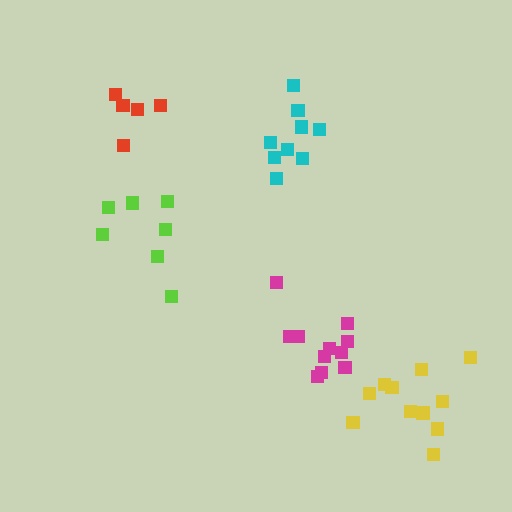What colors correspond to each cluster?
The clusters are colored: lime, magenta, red, yellow, cyan.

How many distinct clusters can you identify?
There are 5 distinct clusters.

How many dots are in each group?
Group 1: 7 dots, Group 2: 11 dots, Group 3: 5 dots, Group 4: 11 dots, Group 5: 9 dots (43 total).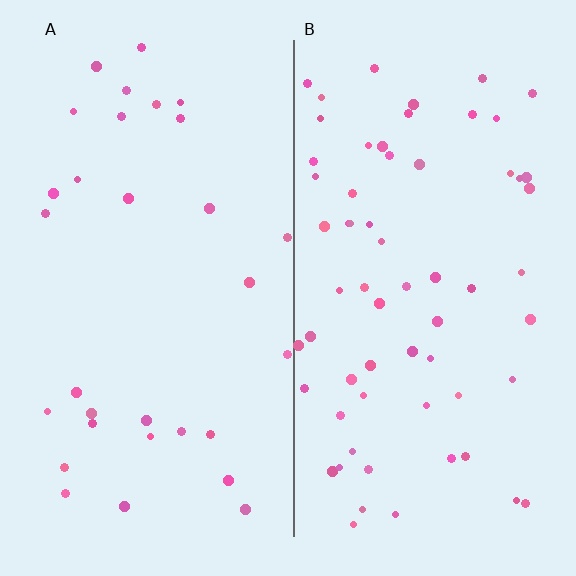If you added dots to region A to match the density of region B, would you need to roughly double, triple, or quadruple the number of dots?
Approximately double.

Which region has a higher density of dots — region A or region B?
B (the right).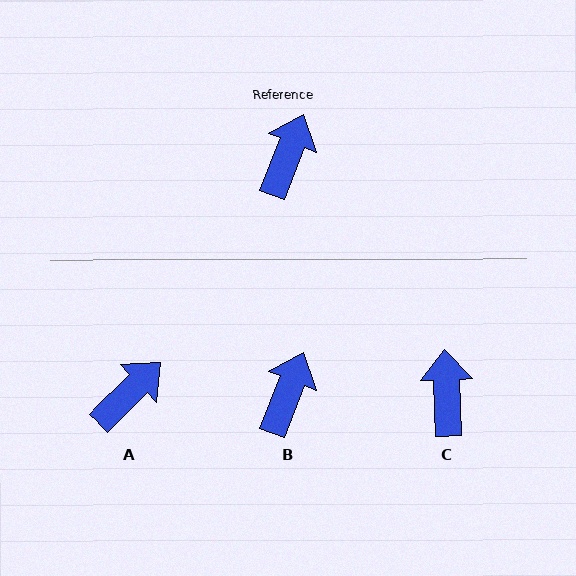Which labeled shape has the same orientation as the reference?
B.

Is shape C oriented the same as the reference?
No, it is off by about 24 degrees.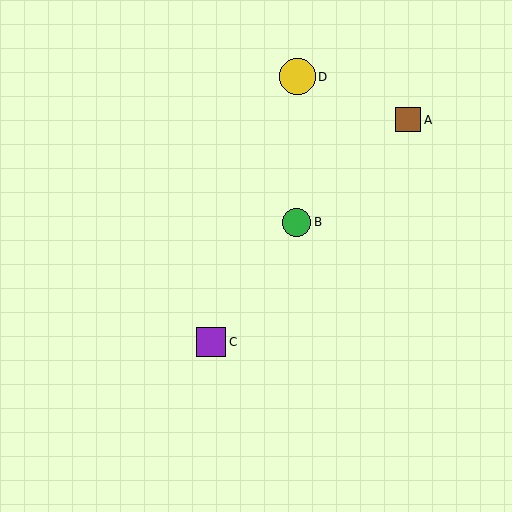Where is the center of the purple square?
The center of the purple square is at (211, 342).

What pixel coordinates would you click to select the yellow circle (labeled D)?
Click at (298, 77) to select the yellow circle D.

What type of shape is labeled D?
Shape D is a yellow circle.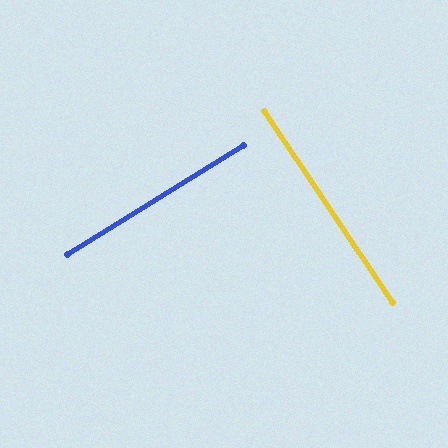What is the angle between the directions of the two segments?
Approximately 88 degrees.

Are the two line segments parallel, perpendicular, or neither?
Perpendicular — they meet at approximately 88°.